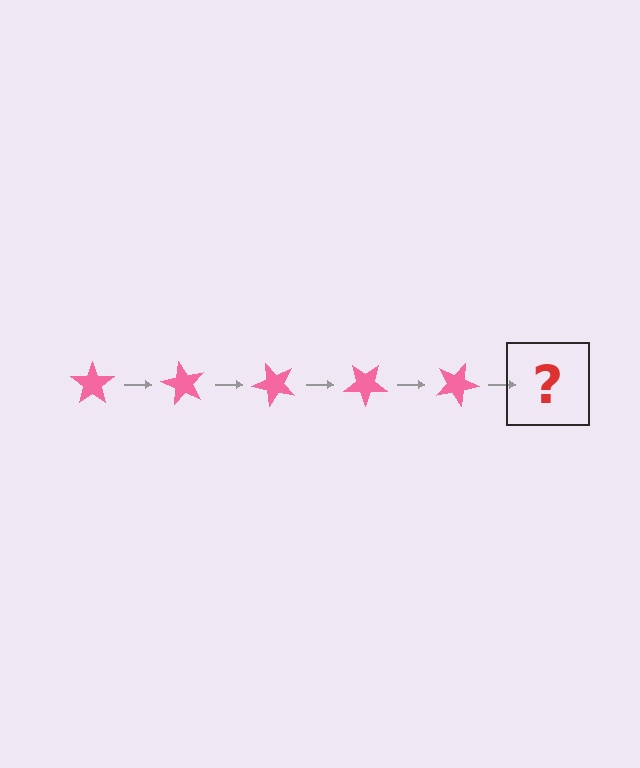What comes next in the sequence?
The next element should be a pink star rotated 300 degrees.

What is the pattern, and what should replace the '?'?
The pattern is that the star rotates 60 degrees each step. The '?' should be a pink star rotated 300 degrees.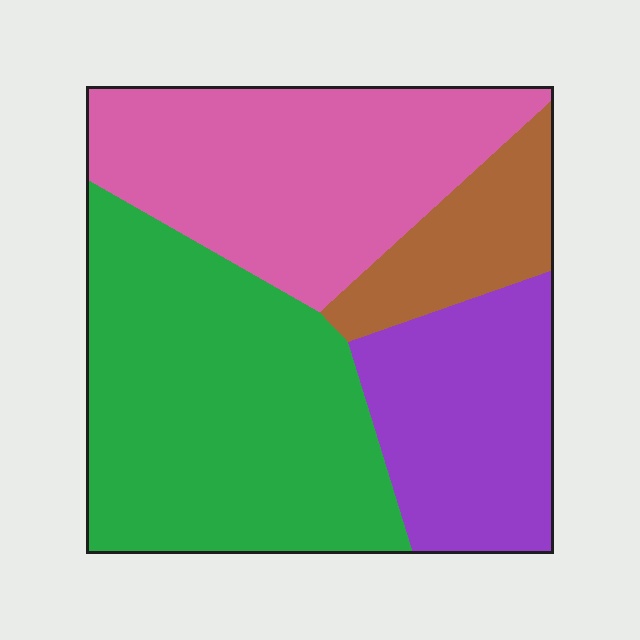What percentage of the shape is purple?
Purple covers about 20% of the shape.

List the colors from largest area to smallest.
From largest to smallest: green, pink, purple, brown.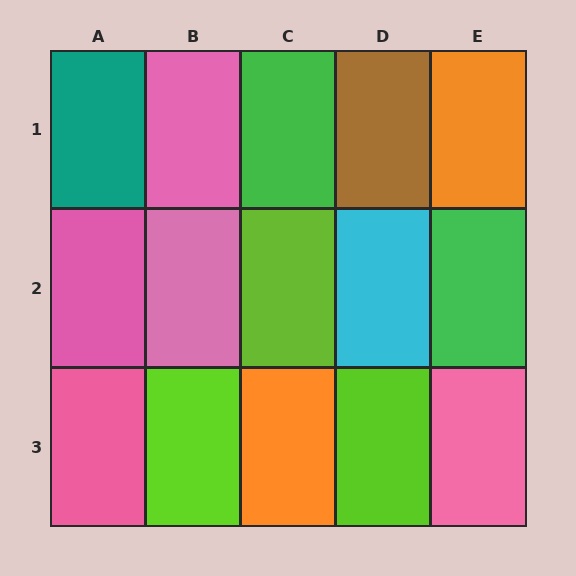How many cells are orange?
2 cells are orange.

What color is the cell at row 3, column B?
Lime.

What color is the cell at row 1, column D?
Brown.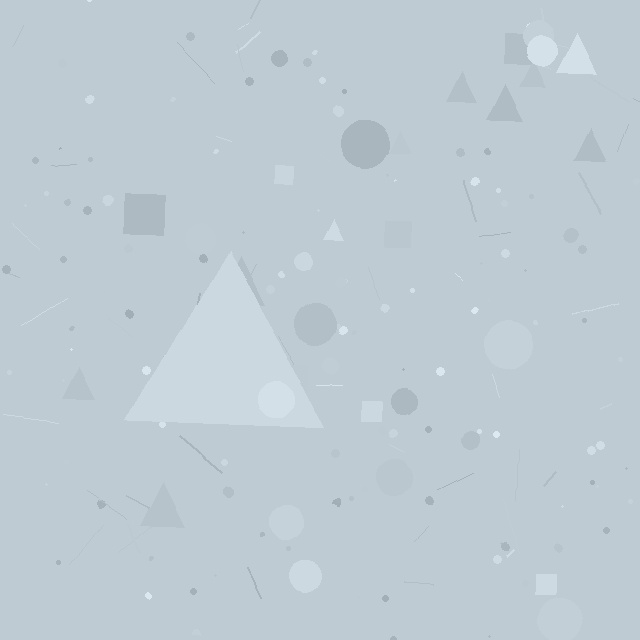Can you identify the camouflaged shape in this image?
The camouflaged shape is a triangle.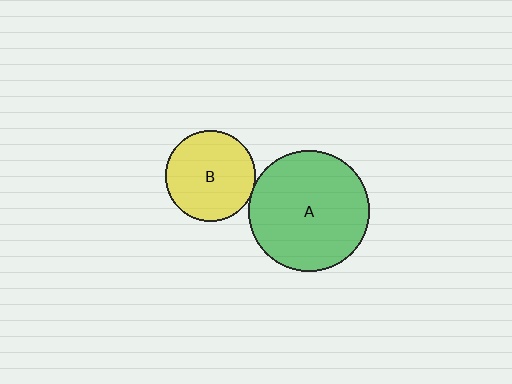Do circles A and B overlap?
Yes.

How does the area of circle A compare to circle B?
Approximately 1.8 times.